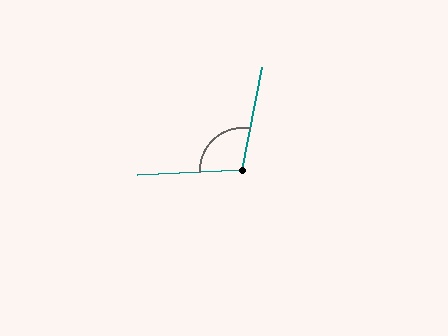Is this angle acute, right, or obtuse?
It is obtuse.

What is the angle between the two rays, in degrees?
Approximately 104 degrees.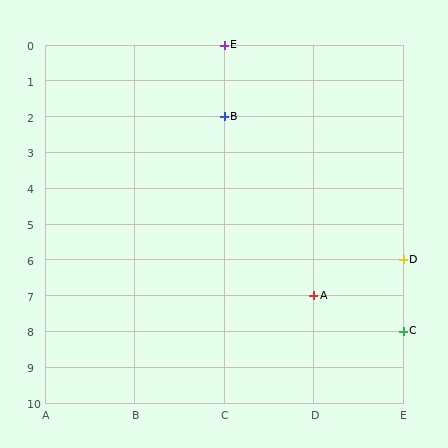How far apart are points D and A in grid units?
Points D and A are 1 column and 1 row apart (about 1.4 grid units diagonally).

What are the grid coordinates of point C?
Point C is at grid coordinates (E, 8).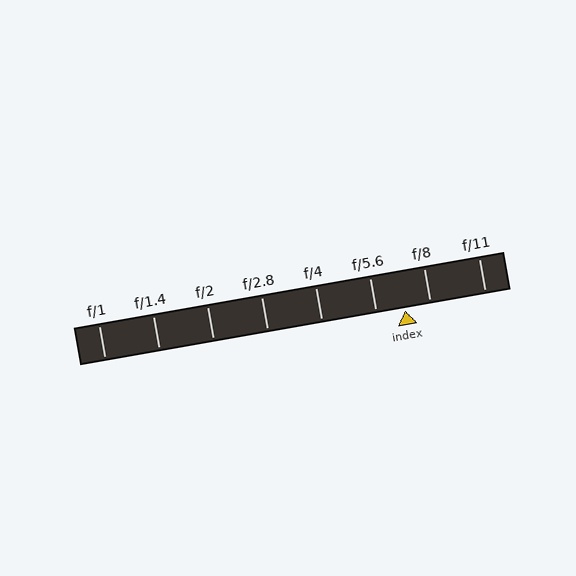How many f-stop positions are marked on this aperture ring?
There are 8 f-stop positions marked.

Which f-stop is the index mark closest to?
The index mark is closest to f/8.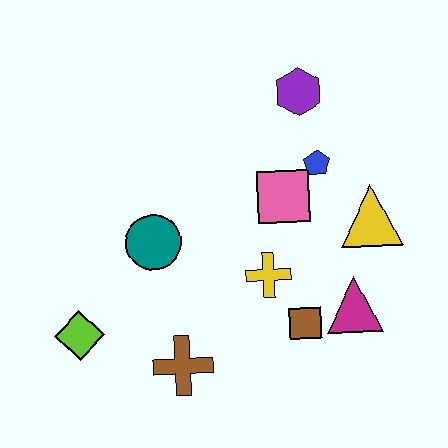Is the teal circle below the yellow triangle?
Yes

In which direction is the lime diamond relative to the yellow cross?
The lime diamond is to the left of the yellow cross.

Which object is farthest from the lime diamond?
The purple hexagon is farthest from the lime diamond.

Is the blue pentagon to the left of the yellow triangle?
Yes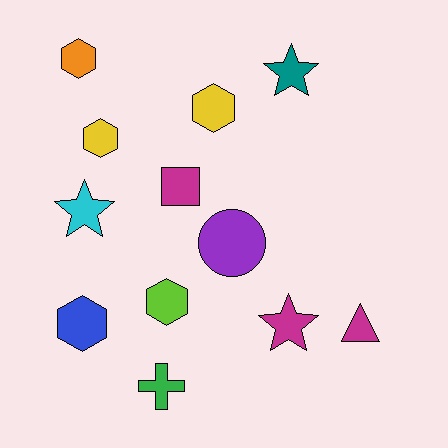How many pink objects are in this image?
There are no pink objects.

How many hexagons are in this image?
There are 5 hexagons.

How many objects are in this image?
There are 12 objects.